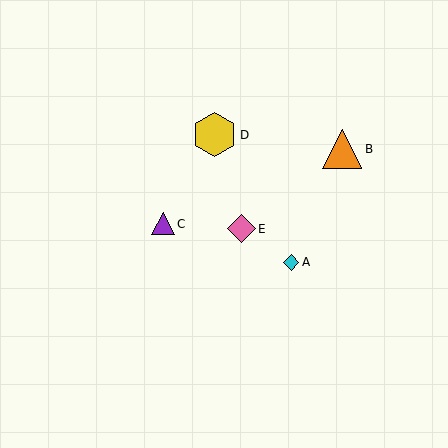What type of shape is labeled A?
Shape A is a cyan diamond.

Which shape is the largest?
The yellow hexagon (labeled D) is the largest.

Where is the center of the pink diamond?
The center of the pink diamond is at (242, 229).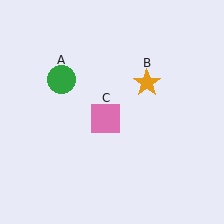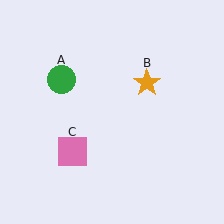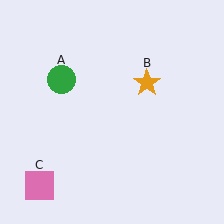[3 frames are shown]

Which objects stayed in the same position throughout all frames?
Green circle (object A) and orange star (object B) remained stationary.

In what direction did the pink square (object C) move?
The pink square (object C) moved down and to the left.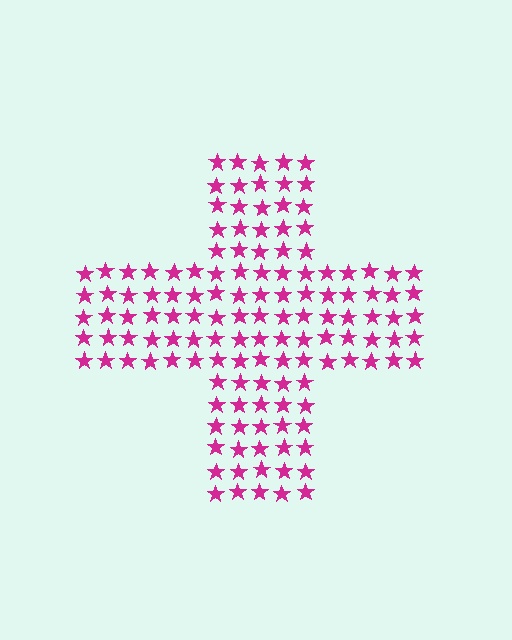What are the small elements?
The small elements are stars.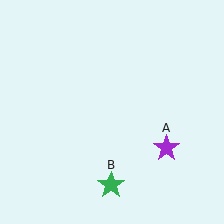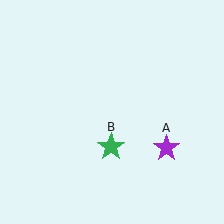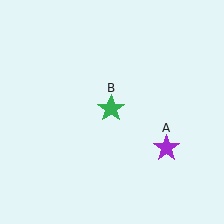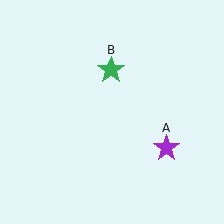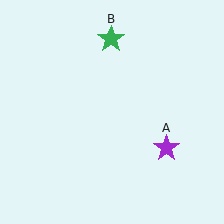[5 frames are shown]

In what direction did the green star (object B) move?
The green star (object B) moved up.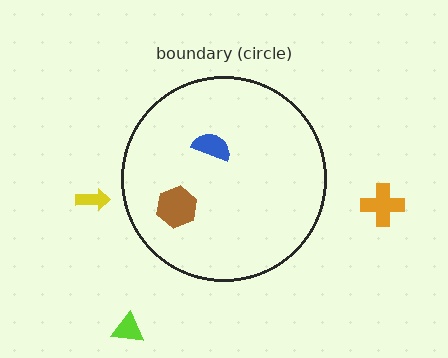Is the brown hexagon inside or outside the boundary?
Inside.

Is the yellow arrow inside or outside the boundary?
Outside.